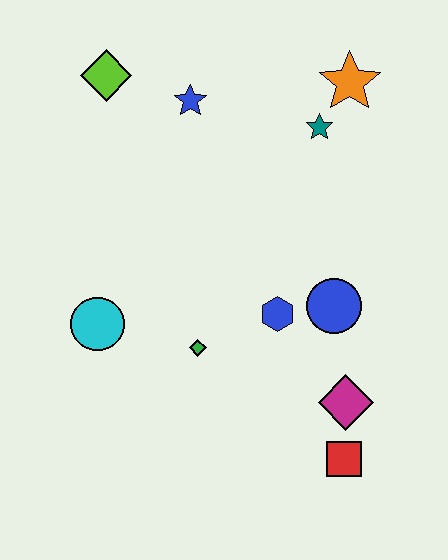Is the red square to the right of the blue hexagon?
Yes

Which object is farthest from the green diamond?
The orange star is farthest from the green diamond.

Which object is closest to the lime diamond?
The blue star is closest to the lime diamond.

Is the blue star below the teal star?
No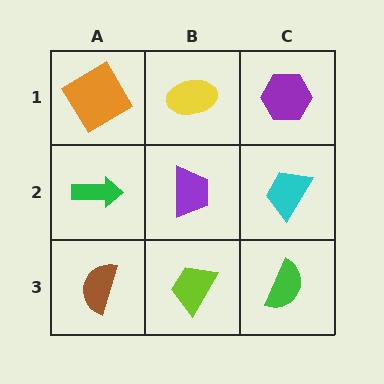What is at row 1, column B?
A yellow ellipse.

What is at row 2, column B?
A purple trapezoid.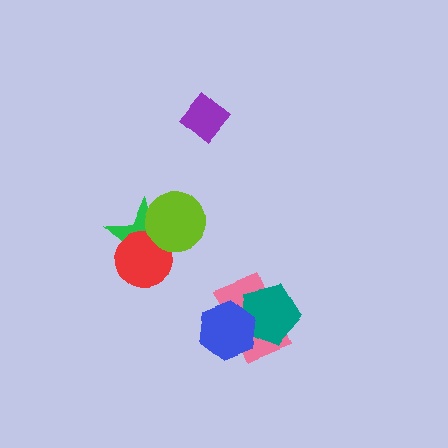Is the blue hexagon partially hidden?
No, no other shape covers it.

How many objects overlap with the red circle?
2 objects overlap with the red circle.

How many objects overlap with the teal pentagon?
2 objects overlap with the teal pentagon.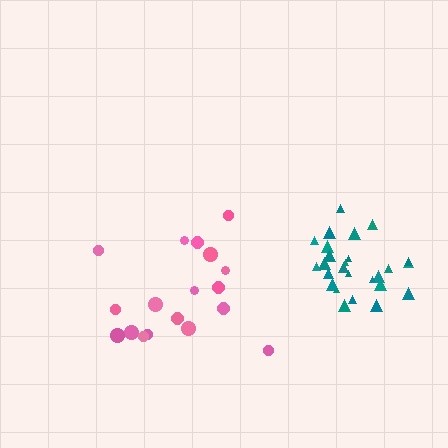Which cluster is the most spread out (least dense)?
Pink.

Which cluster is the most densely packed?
Teal.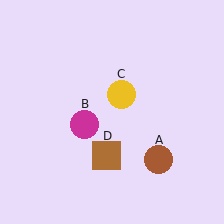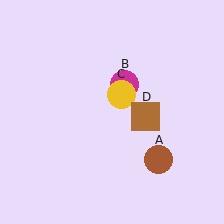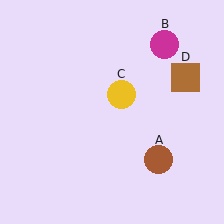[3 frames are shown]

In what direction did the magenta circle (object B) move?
The magenta circle (object B) moved up and to the right.